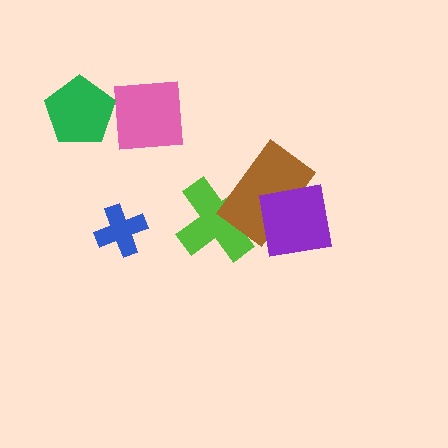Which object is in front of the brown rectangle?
The purple square is in front of the brown rectangle.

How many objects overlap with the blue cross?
0 objects overlap with the blue cross.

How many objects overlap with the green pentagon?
0 objects overlap with the green pentagon.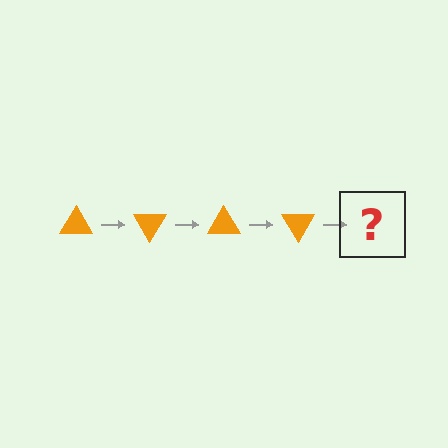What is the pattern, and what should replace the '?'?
The pattern is that the triangle rotates 60 degrees each step. The '?' should be an orange triangle rotated 240 degrees.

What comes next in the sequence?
The next element should be an orange triangle rotated 240 degrees.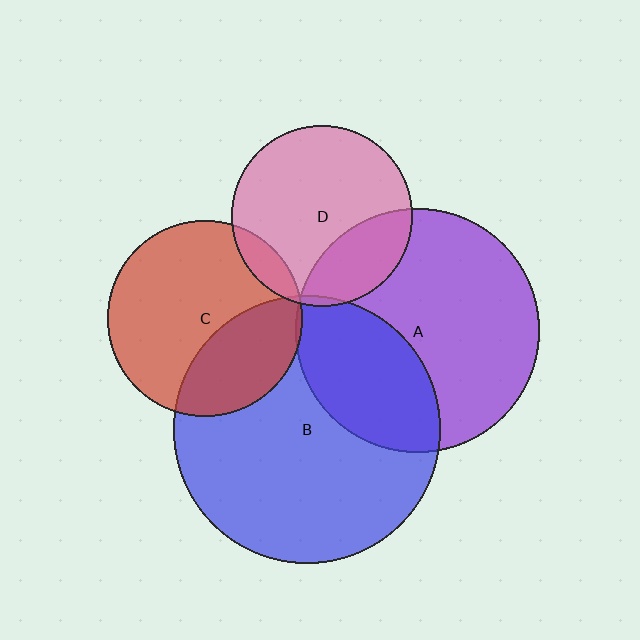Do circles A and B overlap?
Yes.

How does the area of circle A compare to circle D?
Approximately 1.8 times.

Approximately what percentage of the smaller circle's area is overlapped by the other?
Approximately 35%.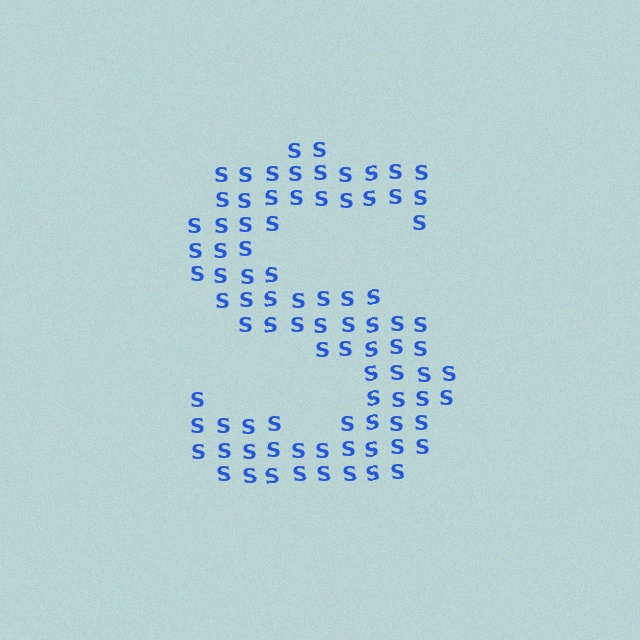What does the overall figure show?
The overall figure shows the letter S.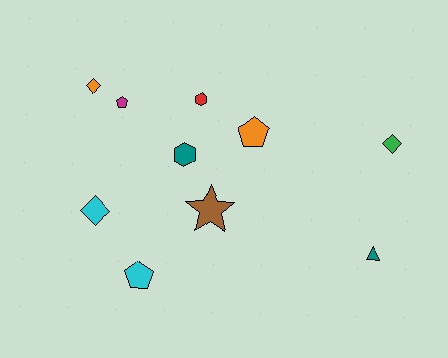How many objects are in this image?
There are 10 objects.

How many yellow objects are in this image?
There are no yellow objects.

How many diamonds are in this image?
There are 3 diamonds.